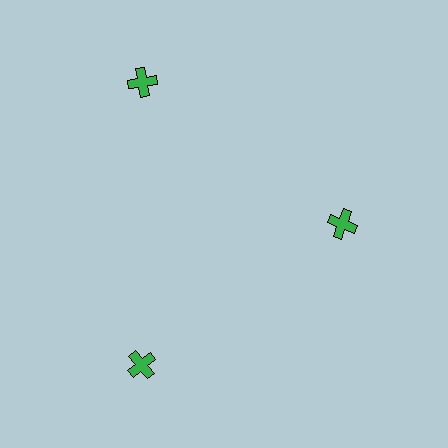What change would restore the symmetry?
The symmetry would be restored by moving it outward, back onto the ring so that all 3 crosses sit at equal angles and equal distance from the center.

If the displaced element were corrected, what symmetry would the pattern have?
It would have 3-fold rotational symmetry — the pattern would map onto itself every 120 degrees.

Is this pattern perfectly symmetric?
No. The 3 green crosses are arranged in a ring, but one element near the 3 o'clock position is pulled inward toward the center, breaking the 3-fold rotational symmetry.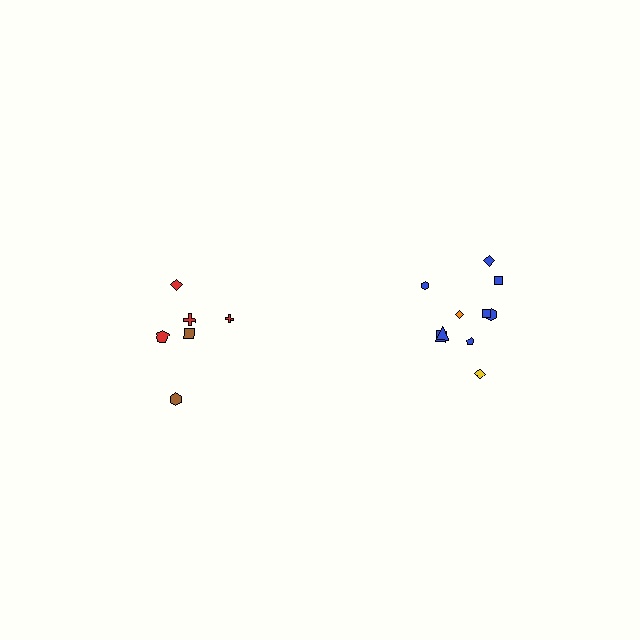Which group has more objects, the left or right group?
The right group.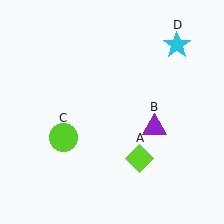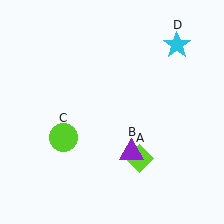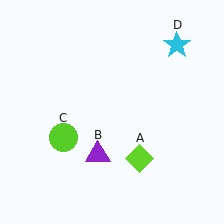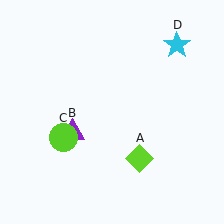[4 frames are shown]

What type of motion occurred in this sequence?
The purple triangle (object B) rotated clockwise around the center of the scene.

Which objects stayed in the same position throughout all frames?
Lime diamond (object A) and lime circle (object C) and cyan star (object D) remained stationary.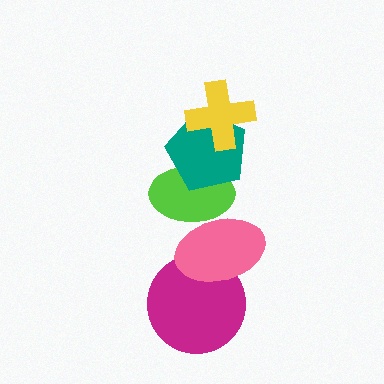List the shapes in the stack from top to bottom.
From top to bottom: the yellow cross, the teal pentagon, the lime ellipse, the pink ellipse, the magenta circle.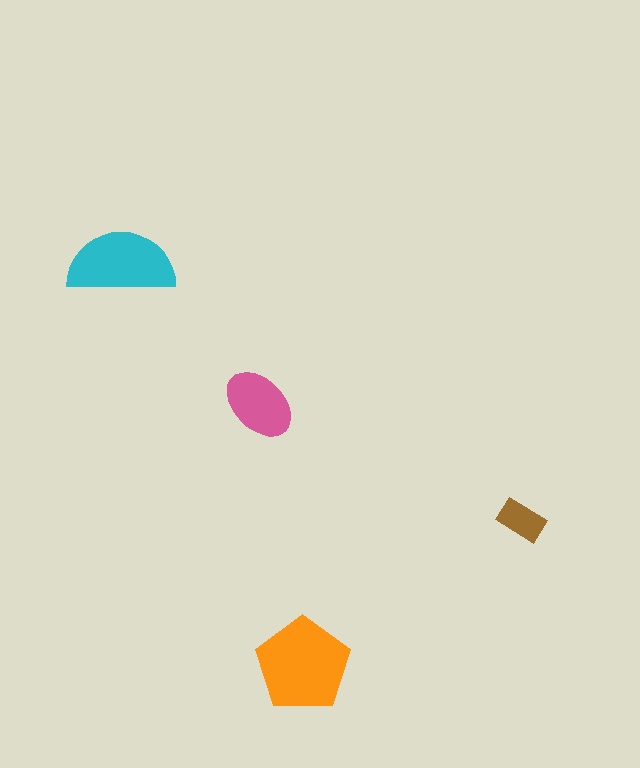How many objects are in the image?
There are 4 objects in the image.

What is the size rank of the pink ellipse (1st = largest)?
3rd.